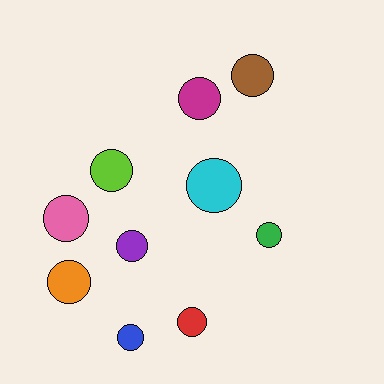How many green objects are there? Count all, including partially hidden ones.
There is 1 green object.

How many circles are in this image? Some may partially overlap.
There are 10 circles.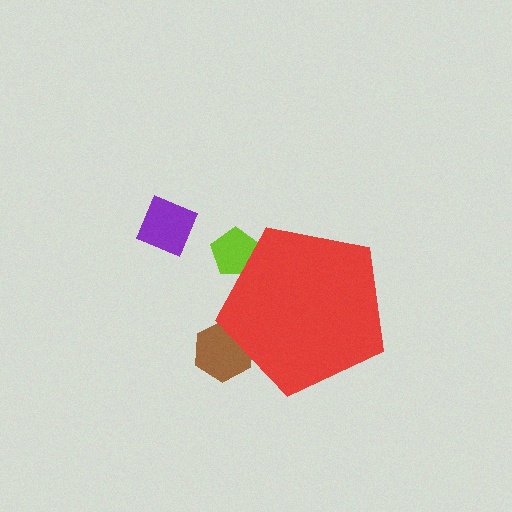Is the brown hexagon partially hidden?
Yes, the brown hexagon is partially hidden behind the red pentagon.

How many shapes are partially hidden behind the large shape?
2 shapes are partially hidden.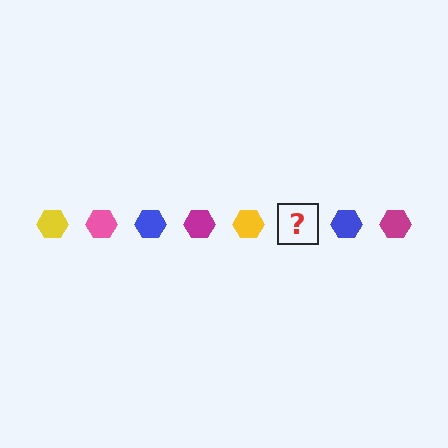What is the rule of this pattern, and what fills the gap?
The rule is that the pattern cycles through yellow, pink, blue, magenta hexagons. The gap should be filled with a pink hexagon.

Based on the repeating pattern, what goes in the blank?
The blank should be a pink hexagon.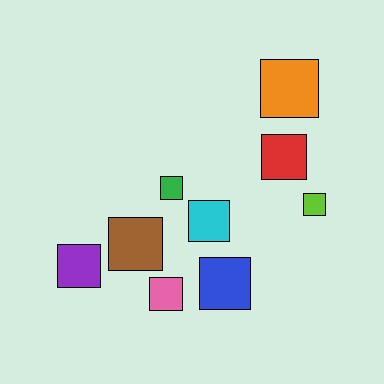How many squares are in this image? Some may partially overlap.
There are 9 squares.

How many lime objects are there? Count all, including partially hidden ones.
There is 1 lime object.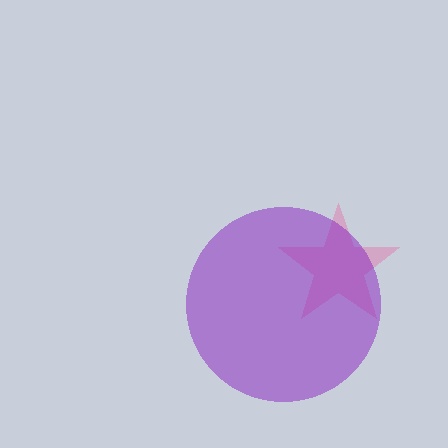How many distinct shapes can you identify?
There are 2 distinct shapes: a pink star, a purple circle.